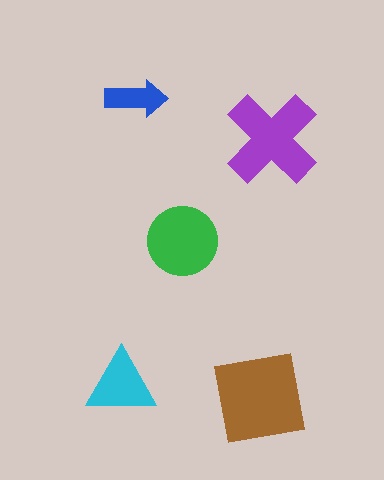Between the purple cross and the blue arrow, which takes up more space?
The purple cross.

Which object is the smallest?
The blue arrow.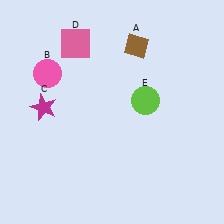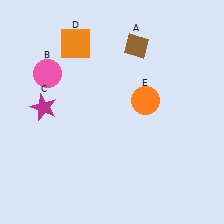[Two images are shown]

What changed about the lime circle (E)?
In Image 1, E is lime. In Image 2, it changed to orange.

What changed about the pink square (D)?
In Image 1, D is pink. In Image 2, it changed to orange.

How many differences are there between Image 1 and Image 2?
There are 2 differences between the two images.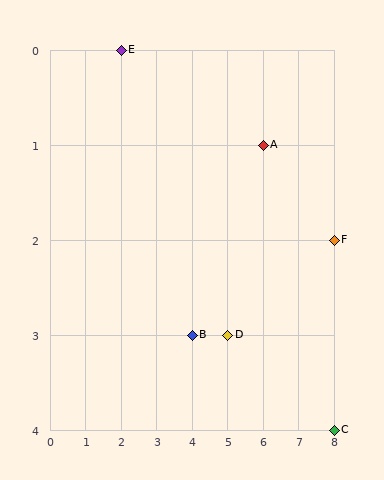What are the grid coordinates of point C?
Point C is at grid coordinates (8, 4).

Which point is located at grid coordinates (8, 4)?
Point C is at (8, 4).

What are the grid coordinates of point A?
Point A is at grid coordinates (6, 1).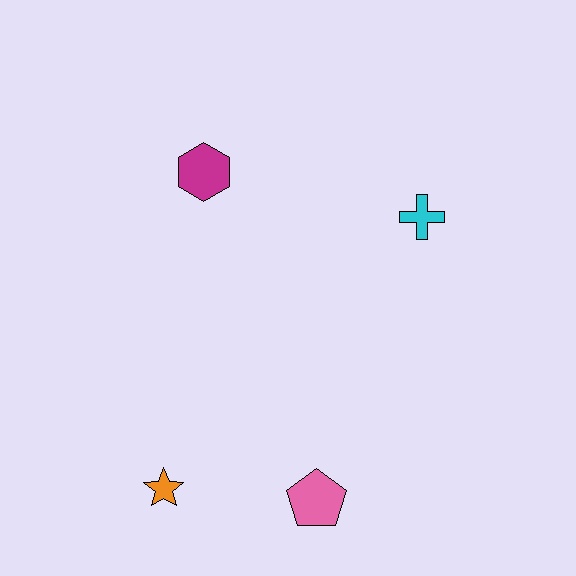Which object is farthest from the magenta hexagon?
The pink pentagon is farthest from the magenta hexagon.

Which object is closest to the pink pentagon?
The orange star is closest to the pink pentagon.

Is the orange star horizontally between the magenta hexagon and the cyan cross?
No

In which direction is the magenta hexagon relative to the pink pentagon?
The magenta hexagon is above the pink pentagon.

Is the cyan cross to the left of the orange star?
No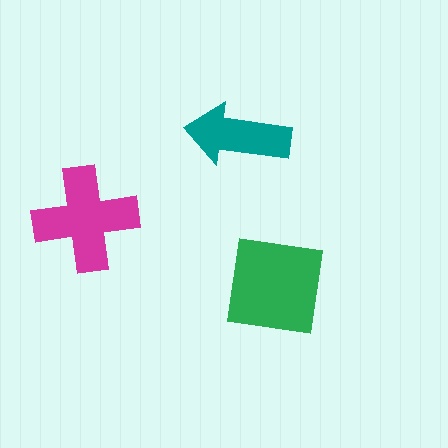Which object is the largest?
The green square.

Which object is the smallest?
The teal arrow.